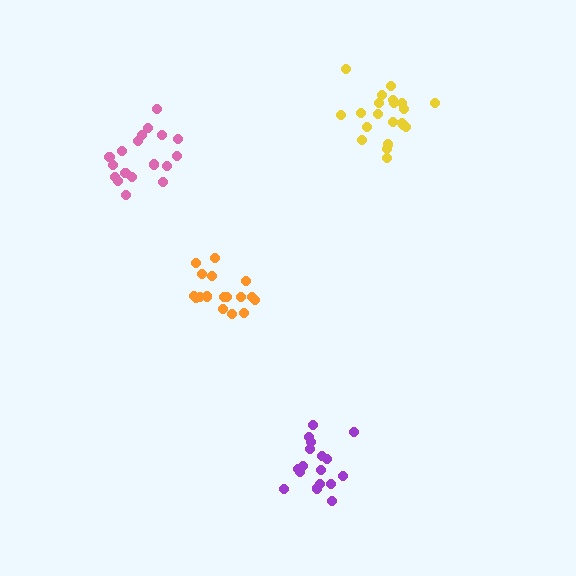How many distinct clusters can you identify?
There are 4 distinct clusters.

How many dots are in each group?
Group 1: 18 dots, Group 2: 17 dots, Group 3: 17 dots, Group 4: 21 dots (73 total).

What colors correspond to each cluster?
The clusters are colored: pink, purple, orange, yellow.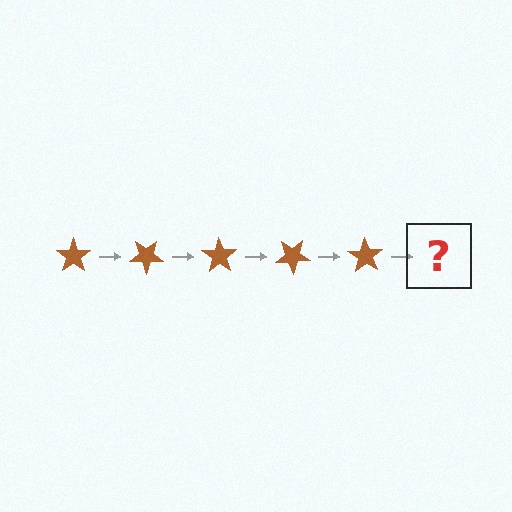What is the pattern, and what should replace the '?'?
The pattern is that the star rotates 35 degrees each step. The '?' should be a brown star rotated 175 degrees.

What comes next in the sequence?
The next element should be a brown star rotated 175 degrees.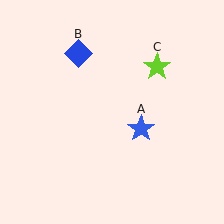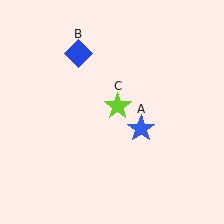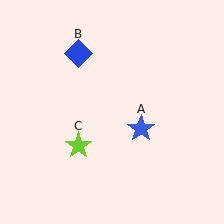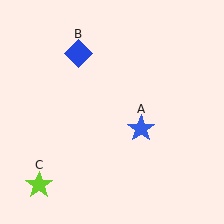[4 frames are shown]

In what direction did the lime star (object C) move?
The lime star (object C) moved down and to the left.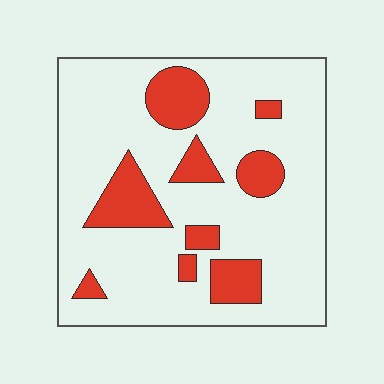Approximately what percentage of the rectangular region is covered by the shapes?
Approximately 20%.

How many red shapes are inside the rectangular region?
9.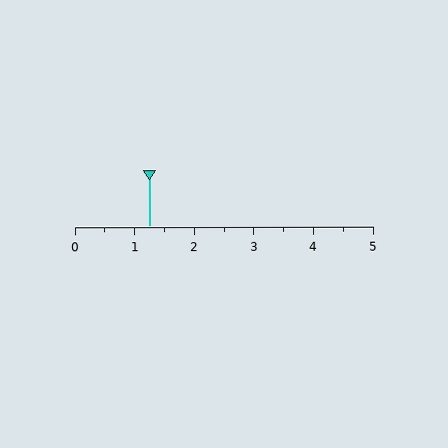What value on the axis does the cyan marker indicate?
The marker indicates approximately 1.2.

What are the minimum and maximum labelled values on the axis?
The axis runs from 0 to 5.